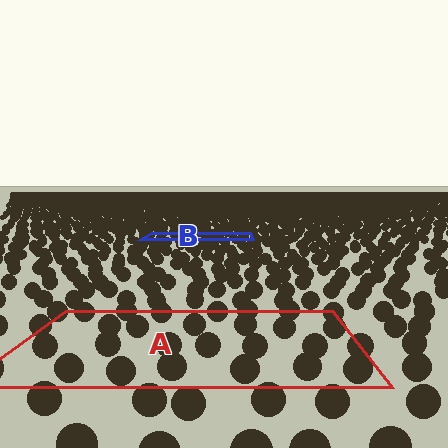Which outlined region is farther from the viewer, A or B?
Region B is farther from the viewer — the texture elements inside it appear smaller and more densely packed.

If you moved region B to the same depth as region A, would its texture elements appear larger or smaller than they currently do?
They would appear larger. At a closer depth, the same texture elements are projected at a bigger on-screen size.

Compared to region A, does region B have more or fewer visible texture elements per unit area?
Region B has more texture elements per unit area — they are packed more densely because it is farther away.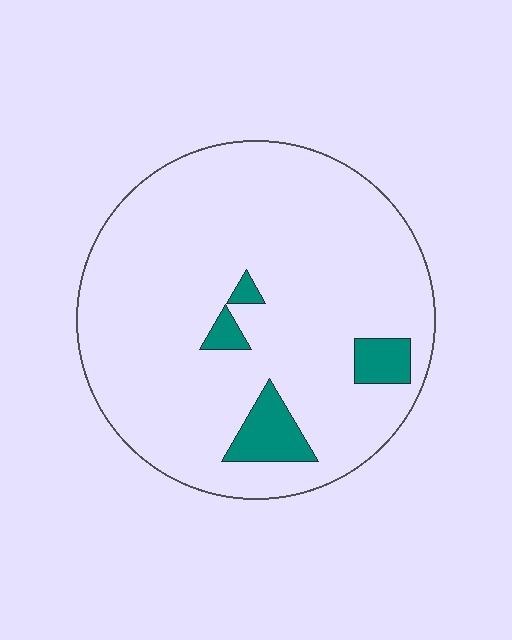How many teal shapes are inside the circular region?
4.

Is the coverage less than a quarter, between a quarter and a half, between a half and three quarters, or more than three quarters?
Less than a quarter.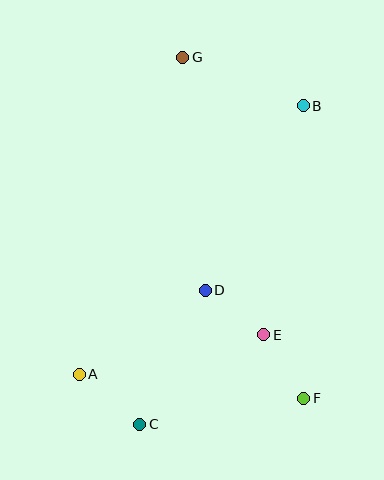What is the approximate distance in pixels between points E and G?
The distance between E and G is approximately 290 pixels.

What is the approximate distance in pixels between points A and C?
The distance between A and C is approximately 78 pixels.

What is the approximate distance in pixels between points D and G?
The distance between D and G is approximately 234 pixels.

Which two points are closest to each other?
Points D and E are closest to each other.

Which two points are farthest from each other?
Points C and G are farthest from each other.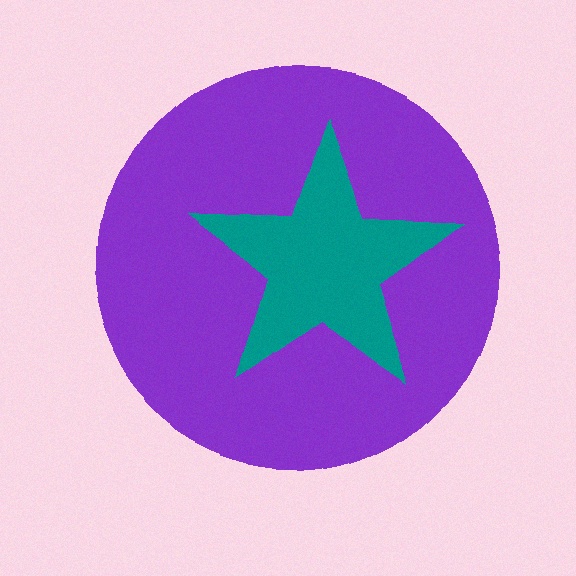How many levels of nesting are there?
2.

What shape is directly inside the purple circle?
The teal star.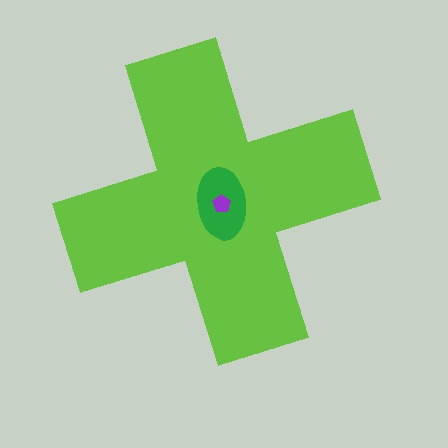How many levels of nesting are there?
3.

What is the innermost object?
The purple pentagon.